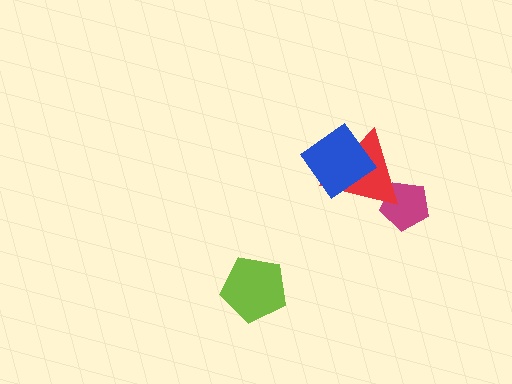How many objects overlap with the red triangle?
2 objects overlap with the red triangle.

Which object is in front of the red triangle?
The blue diamond is in front of the red triangle.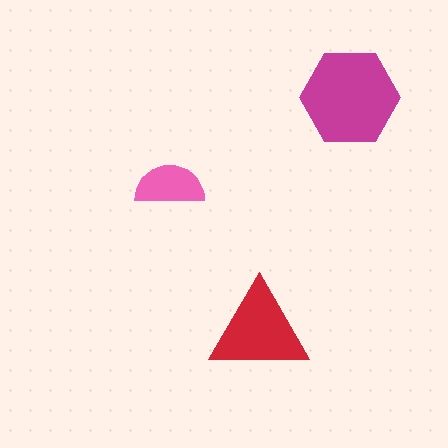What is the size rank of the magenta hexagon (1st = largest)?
1st.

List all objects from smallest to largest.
The pink semicircle, the red triangle, the magenta hexagon.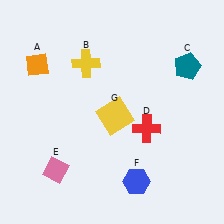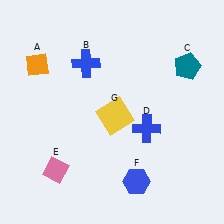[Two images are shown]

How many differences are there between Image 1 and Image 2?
There are 2 differences between the two images.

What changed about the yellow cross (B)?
In Image 1, B is yellow. In Image 2, it changed to blue.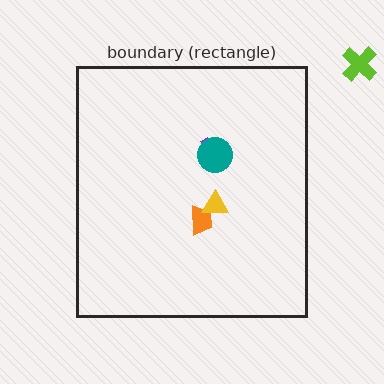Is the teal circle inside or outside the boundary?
Inside.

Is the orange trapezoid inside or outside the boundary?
Inside.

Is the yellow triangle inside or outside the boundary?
Inside.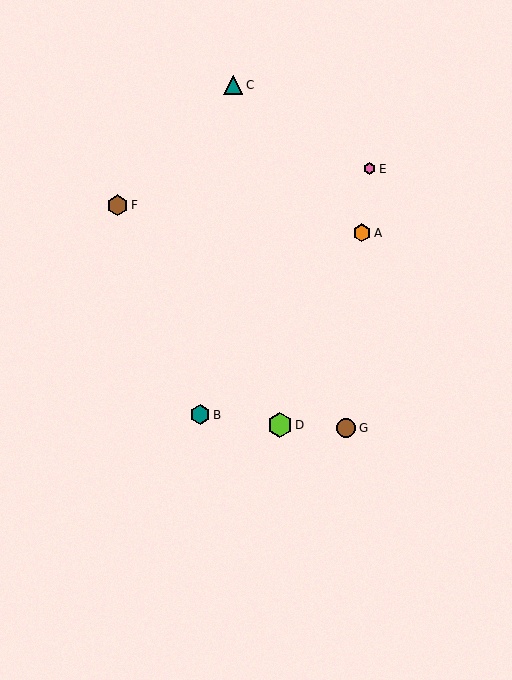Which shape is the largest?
The lime hexagon (labeled D) is the largest.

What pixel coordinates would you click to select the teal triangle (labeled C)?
Click at (233, 85) to select the teal triangle C.